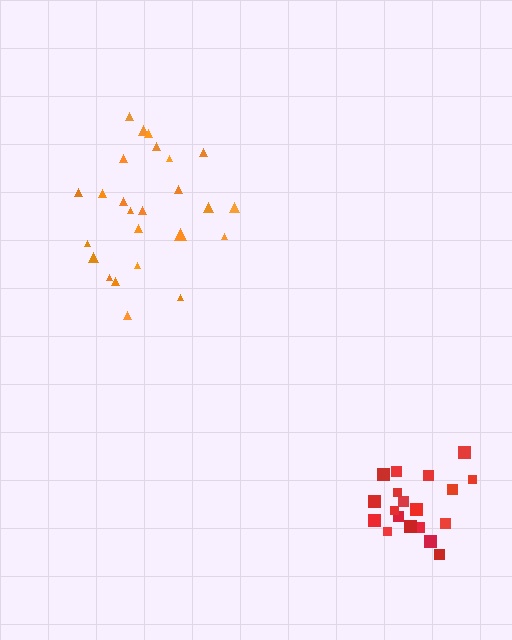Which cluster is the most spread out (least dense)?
Orange.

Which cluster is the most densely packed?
Red.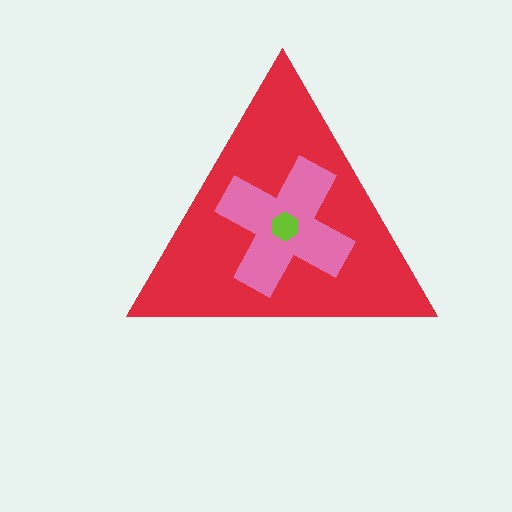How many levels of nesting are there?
3.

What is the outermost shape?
The red triangle.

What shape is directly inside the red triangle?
The pink cross.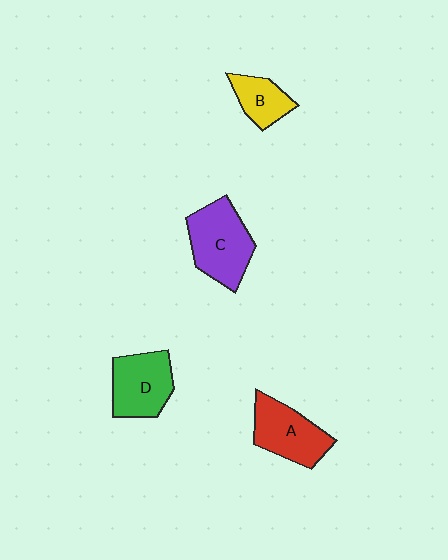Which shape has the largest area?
Shape C (purple).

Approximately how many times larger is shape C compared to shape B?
Approximately 1.9 times.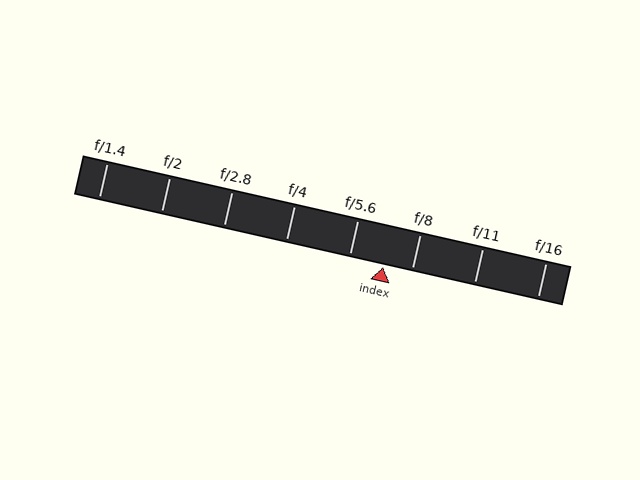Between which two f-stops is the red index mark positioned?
The index mark is between f/5.6 and f/8.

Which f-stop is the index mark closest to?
The index mark is closest to f/8.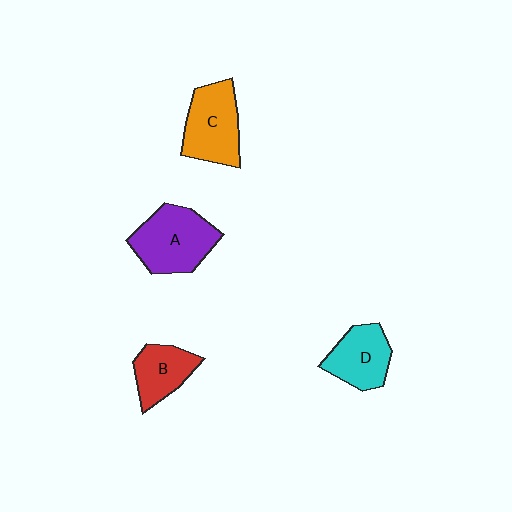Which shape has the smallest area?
Shape B (red).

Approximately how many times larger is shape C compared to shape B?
Approximately 1.4 times.